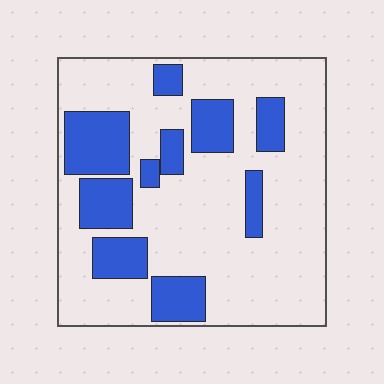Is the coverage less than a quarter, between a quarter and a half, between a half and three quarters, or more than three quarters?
Between a quarter and a half.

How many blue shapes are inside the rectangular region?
10.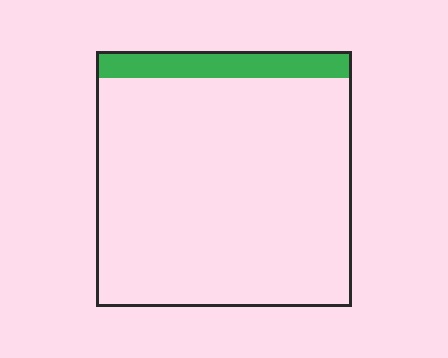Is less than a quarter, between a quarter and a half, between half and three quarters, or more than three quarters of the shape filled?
Less than a quarter.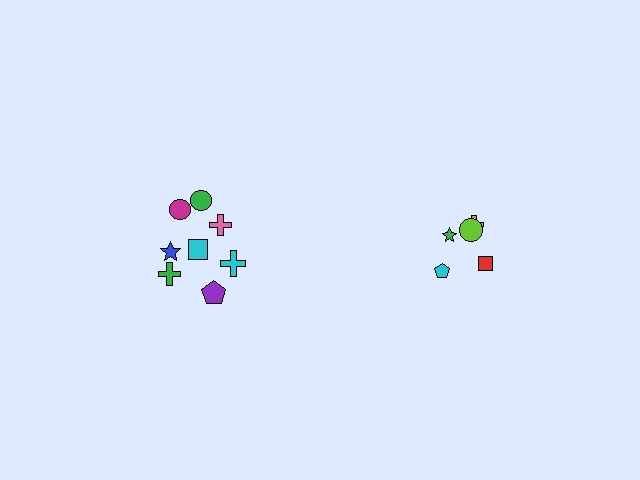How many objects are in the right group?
There are 5 objects.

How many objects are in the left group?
There are 8 objects.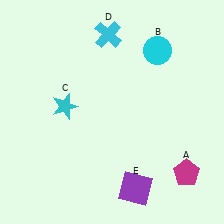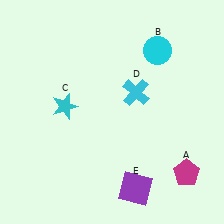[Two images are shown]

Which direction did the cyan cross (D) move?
The cyan cross (D) moved down.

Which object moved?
The cyan cross (D) moved down.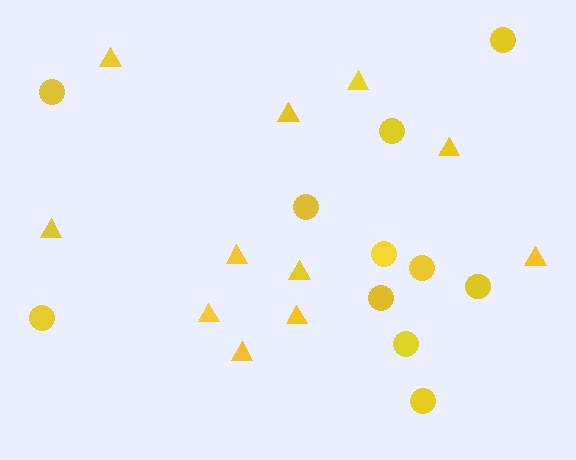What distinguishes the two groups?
There are 2 groups: one group of circles (11) and one group of triangles (11).